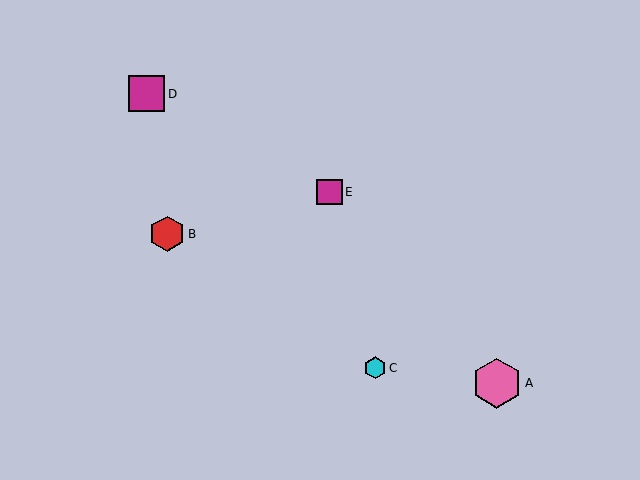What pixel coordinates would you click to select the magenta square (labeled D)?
Click at (147, 94) to select the magenta square D.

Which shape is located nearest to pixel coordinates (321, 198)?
The magenta square (labeled E) at (330, 192) is nearest to that location.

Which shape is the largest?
The pink hexagon (labeled A) is the largest.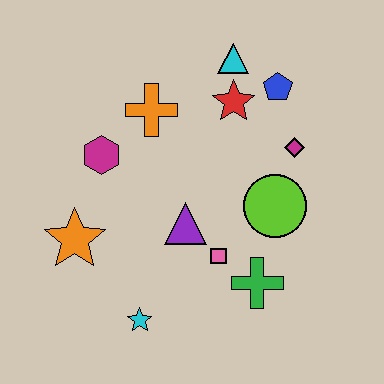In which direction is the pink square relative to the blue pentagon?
The pink square is below the blue pentagon.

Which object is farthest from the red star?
The cyan star is farthest from the red star.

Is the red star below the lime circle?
No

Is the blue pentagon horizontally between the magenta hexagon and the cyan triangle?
No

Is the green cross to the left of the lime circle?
Yes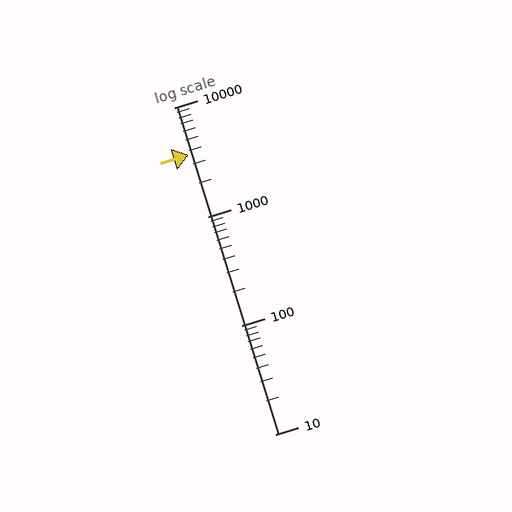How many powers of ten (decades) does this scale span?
The scale spans 3 decades, from 10 to 10000.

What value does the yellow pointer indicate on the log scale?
The pointer indicates approximately 3700.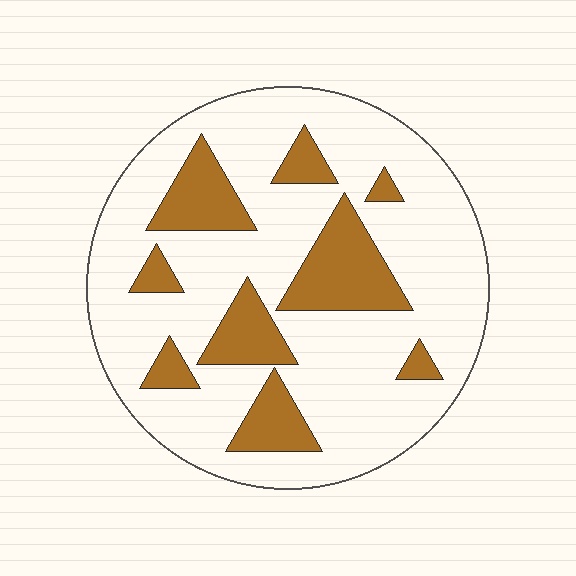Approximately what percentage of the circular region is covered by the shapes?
Approximately 25%.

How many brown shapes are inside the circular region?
9.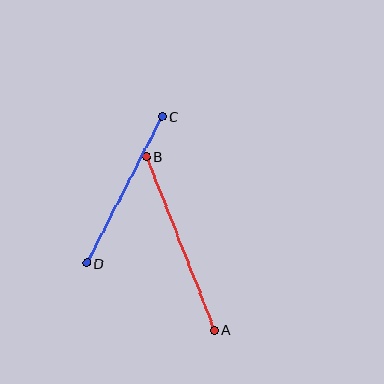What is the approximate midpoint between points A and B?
The midpoint is at approximately (181, 244) pixels.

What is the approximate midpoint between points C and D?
The midpoint is at approximately (124, 190) pixels.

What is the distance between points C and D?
The distance is approximately 165 pixels.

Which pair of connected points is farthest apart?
Points A and B are farthest apart.